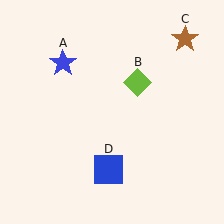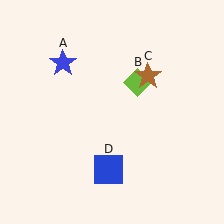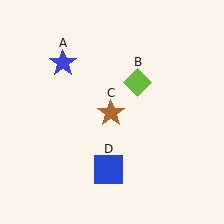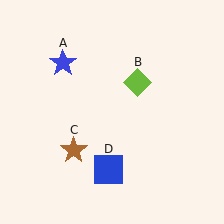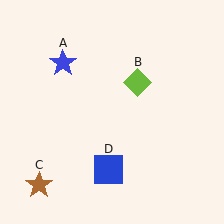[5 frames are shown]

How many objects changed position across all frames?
1 object changed position: brown star (object C).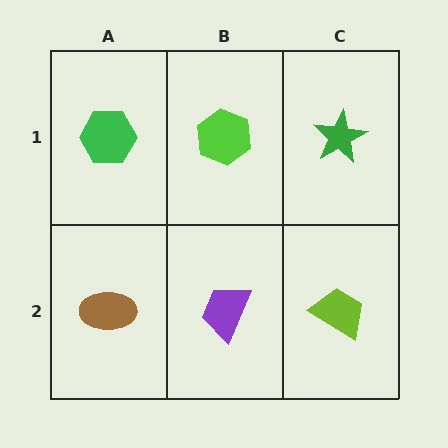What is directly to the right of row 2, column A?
A purple trapezoid.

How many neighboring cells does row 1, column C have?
2.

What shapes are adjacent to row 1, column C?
A lime trapezoid (row 2, column C), a lime hexagon (row 1, column B).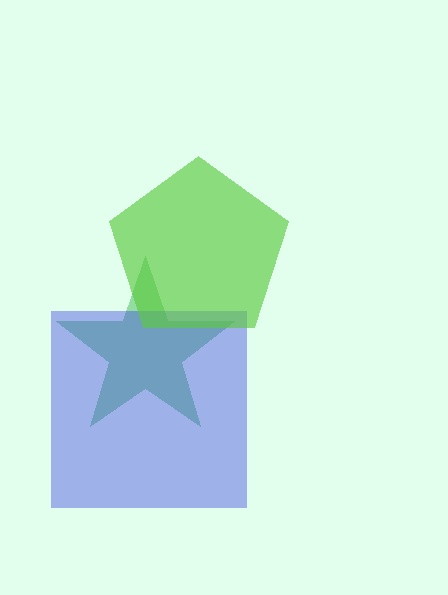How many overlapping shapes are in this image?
There are 3 overlapping shapes in the image.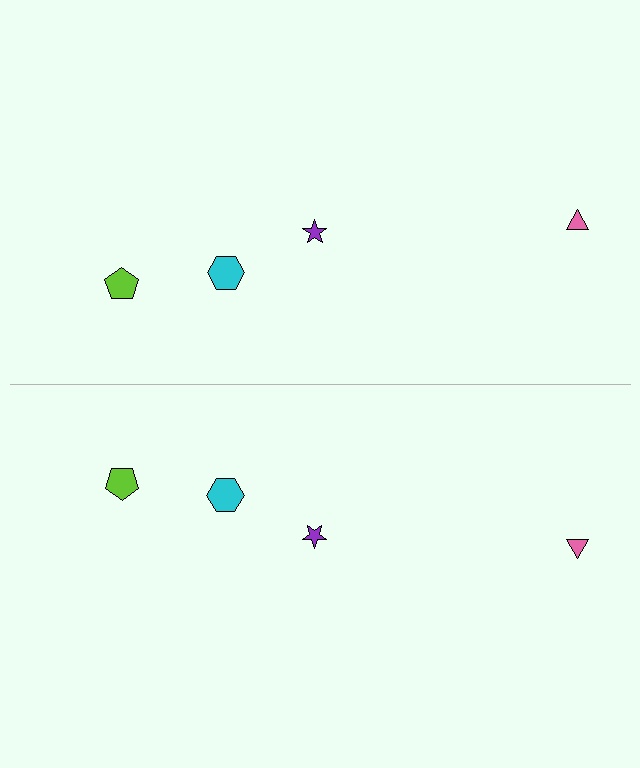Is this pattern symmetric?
Yes, this pattern has bilateral (reflection) symmetry.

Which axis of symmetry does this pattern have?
The pattern has a horizontal axis of symmetry running through the center of the image.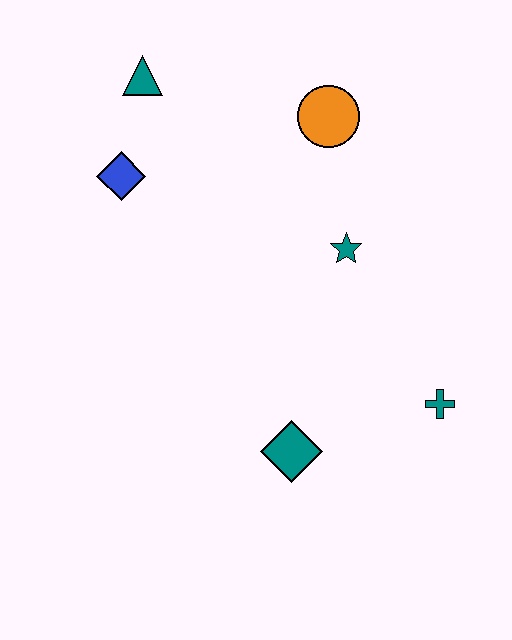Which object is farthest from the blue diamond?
The teal cross is farthest from the blue diamond.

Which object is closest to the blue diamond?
The teal triangle is closest to the blue diamond.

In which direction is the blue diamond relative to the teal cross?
The blue diamond is to the left of the teal cross.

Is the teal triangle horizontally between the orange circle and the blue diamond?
Yes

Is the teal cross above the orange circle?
No